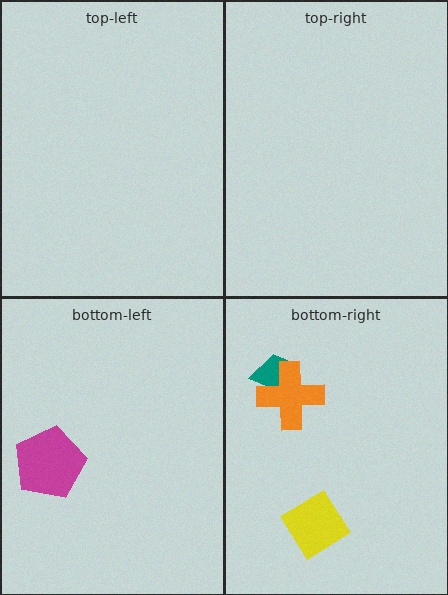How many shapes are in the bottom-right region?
3.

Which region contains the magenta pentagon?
The bottom-left region.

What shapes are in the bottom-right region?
The yellow diamond, the teal trapezoid, the orange cross.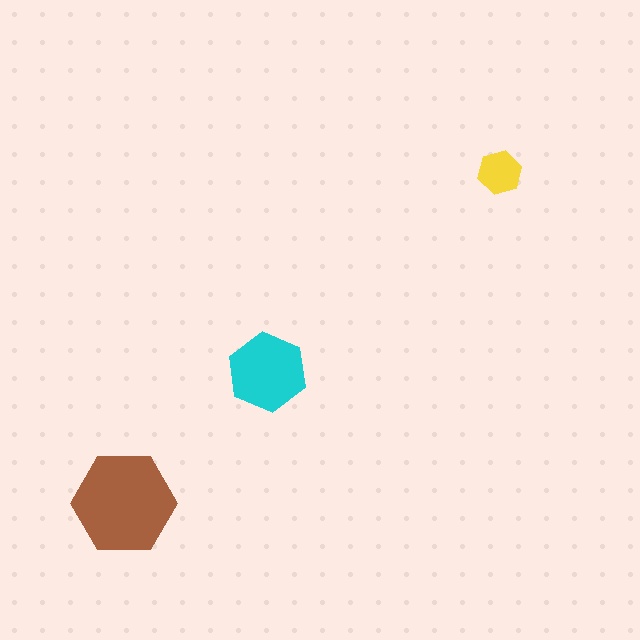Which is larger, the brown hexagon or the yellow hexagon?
The brown one.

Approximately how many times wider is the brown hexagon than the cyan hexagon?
About 1.5 times wider.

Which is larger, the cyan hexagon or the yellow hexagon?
The cyan one.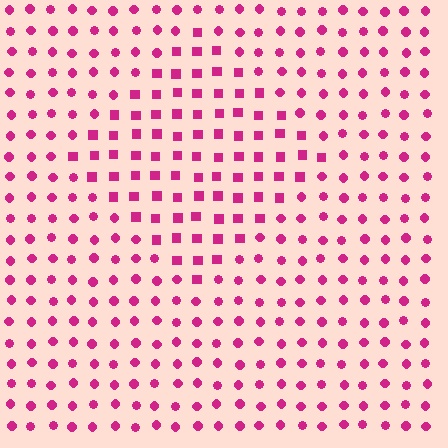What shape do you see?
I see a diamond.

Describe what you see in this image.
The image is filled with small magenta elements arranged in a uniform grid. A diamond-shaped region contains squares, while the surrounding area contains circles. The boundary is defined purely by the change in element shape.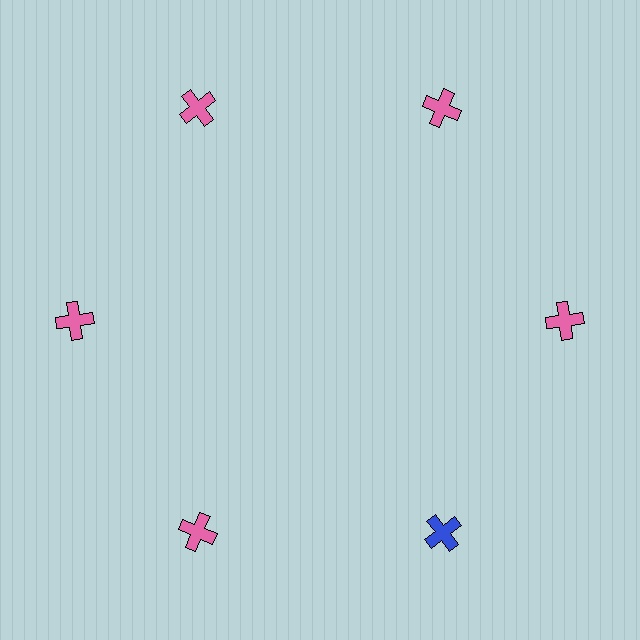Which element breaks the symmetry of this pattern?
The blue cross at roughly the 5 o'clock position breaks the symmetry. All other shapes are pink crosses.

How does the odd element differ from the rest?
It has a different color: blue instead of pink.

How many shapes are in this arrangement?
There are 6 shapes arranged in a ring pattern.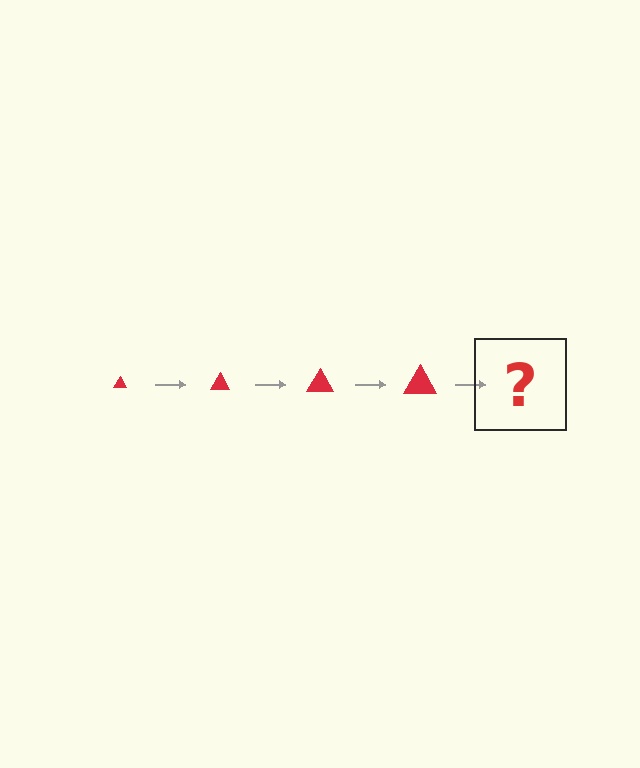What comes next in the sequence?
The next element should be a red triangle, larger than the previous one.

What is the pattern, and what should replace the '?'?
The pattern is that the triangle gets progressively larger each step. The '?' should be a red triangle, larger than the previous one.